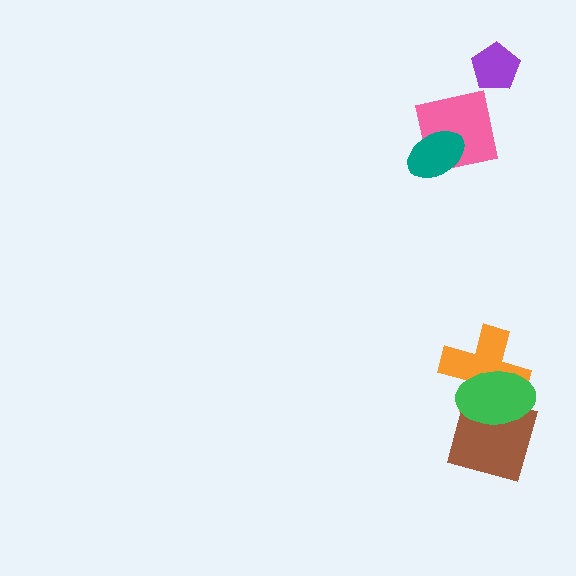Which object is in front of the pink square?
The teal ellipse is in front of the pink square.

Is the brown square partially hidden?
Yes, it is partially covered by another shape.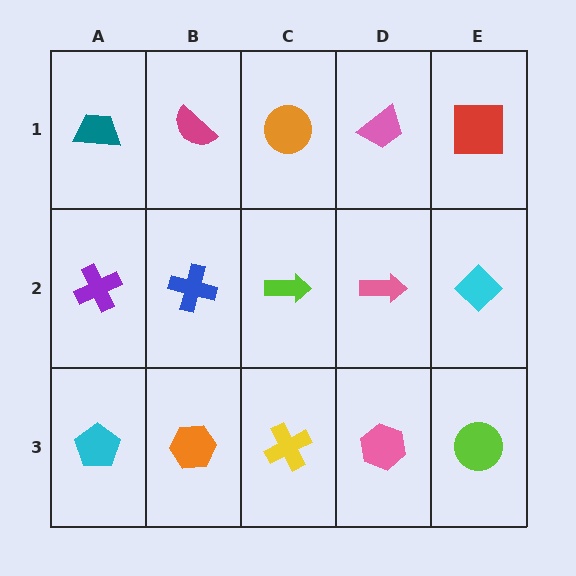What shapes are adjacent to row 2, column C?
An orange circle (row 1, column C), a yellow cross (row 3, column C), a blue cross (row 2, column B), a pink arrow (row 2, column D).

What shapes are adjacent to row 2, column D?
A pink trapezoid (row 1, column D), a pink hexagon (row 3, column D), a lime arrow (row 2, column C), a cyan diamond (row 2, column E).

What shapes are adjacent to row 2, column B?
A magenta semicircle (row 1, column B), an orange hexagon (row 3, column B), a purple cross (row 2, column A), a lime arrow (row 2, column C).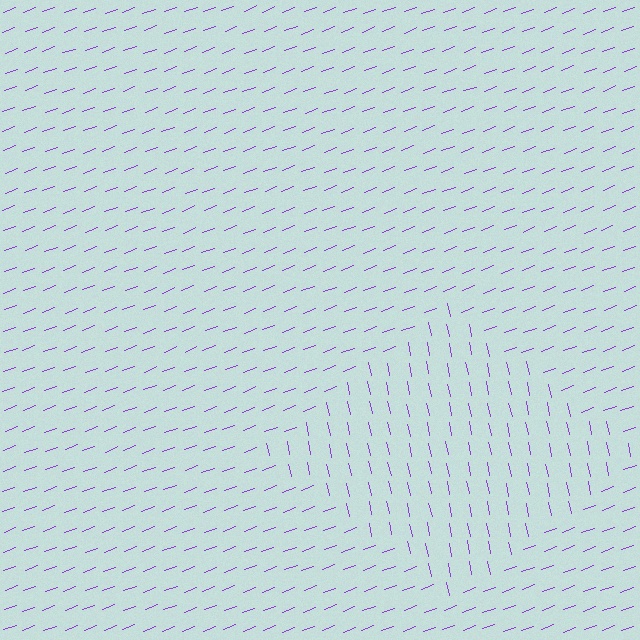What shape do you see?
I see a diamond.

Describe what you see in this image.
The image is filled with small purple line segments. A diamond region in the image has lines oriented differently from the surrounding lines, creating a visible texture boundary.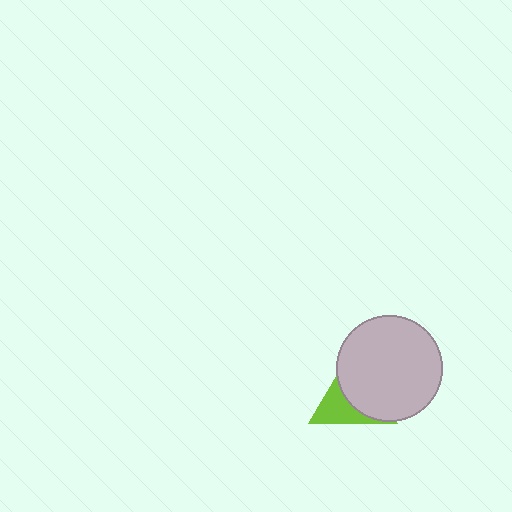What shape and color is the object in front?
The object in front is a light gray circle.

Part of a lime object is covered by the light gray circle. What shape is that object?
It is a triangle.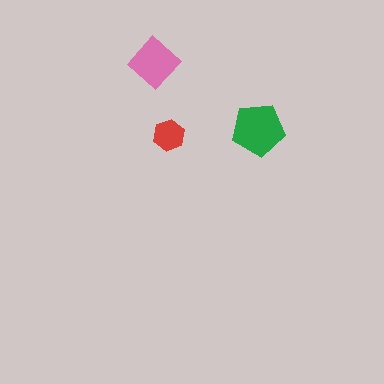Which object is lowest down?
The red hexagon is bottommost.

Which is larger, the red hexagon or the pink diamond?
The pink diamond.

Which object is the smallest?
The red hexagon.